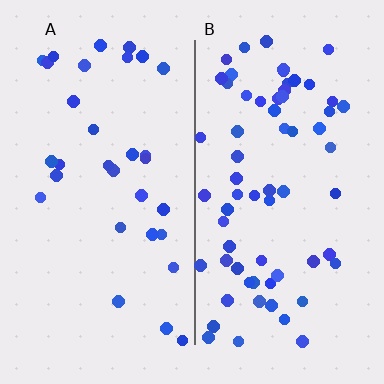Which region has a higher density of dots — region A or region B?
B (the right).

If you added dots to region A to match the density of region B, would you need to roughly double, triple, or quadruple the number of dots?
Approximately double.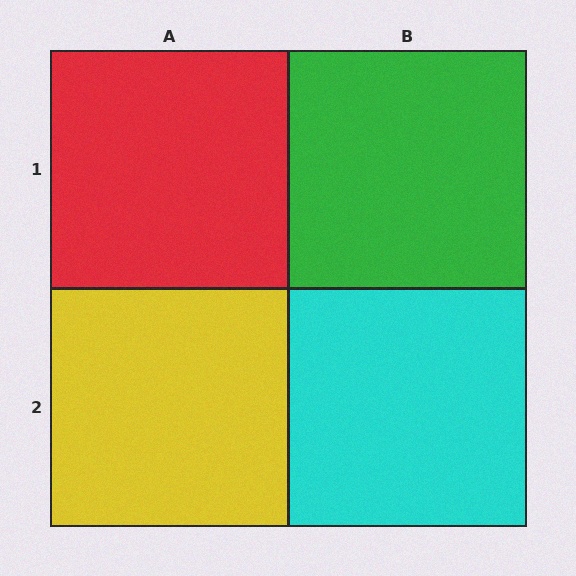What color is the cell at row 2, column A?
Yellow.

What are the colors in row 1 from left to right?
Red, green.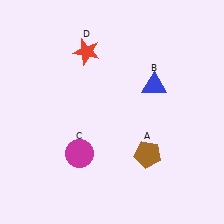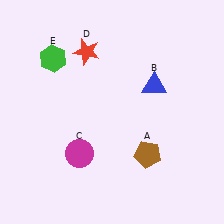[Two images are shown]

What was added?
A green hexagon (E) was added in Image 2.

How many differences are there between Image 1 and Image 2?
There is 1 difference between the two images.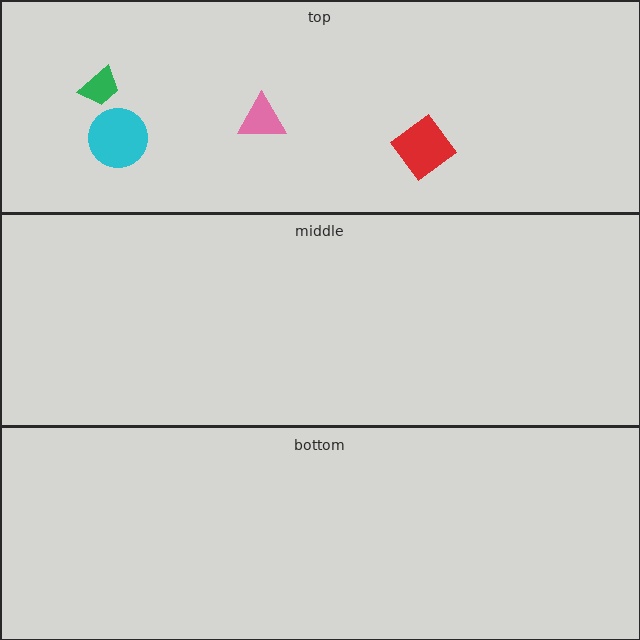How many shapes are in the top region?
4.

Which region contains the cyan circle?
The top region.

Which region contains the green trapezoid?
The top region.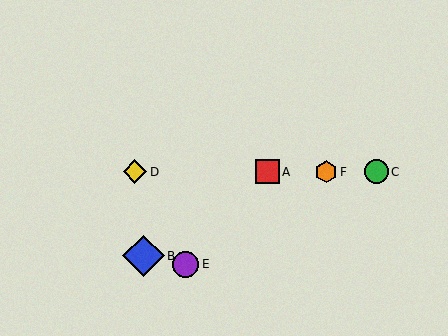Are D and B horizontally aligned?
No, D is at y≈172 and B is at y≈256.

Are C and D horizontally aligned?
Yes, both are at y≈172.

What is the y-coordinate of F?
Object F is at y≈172.